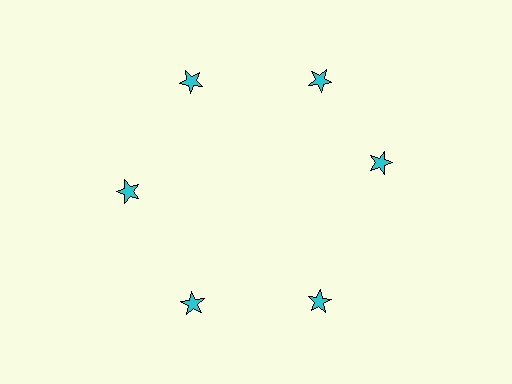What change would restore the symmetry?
The symmetry would be restored by rotating it back into even spacing with its neighbors so that all 6 stars sit at equal angles and equal distance from the center.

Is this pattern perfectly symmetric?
No. The 6 cyan stars are arranged in a ring, but one element near the 3 o'clock position is rotated out of alignment along the ring, breaking the 6-fold rotational symmetry.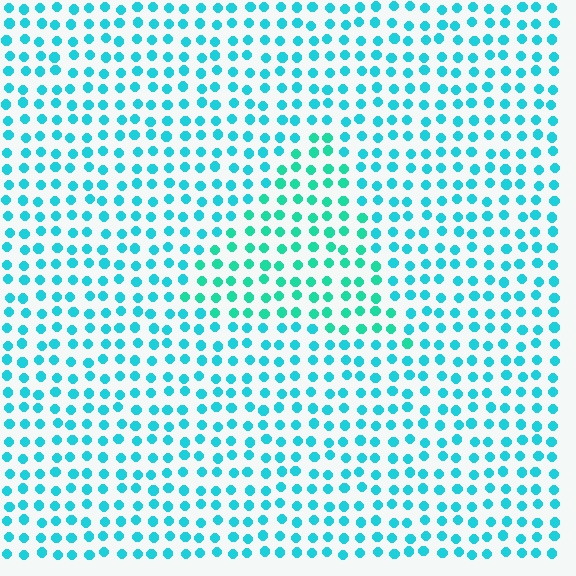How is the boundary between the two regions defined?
The boundary is defined purely by a slight shift in hue (about 22 degrees). Spacing, size, and orientation are identical on both sides.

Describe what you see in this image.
The image is filled with small cyan elements in a uniform arrangement. A triangle-shaped region is visible where the elements are tinted to a slightly different hue, forming a subtle color boundary.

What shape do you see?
I see a triangle.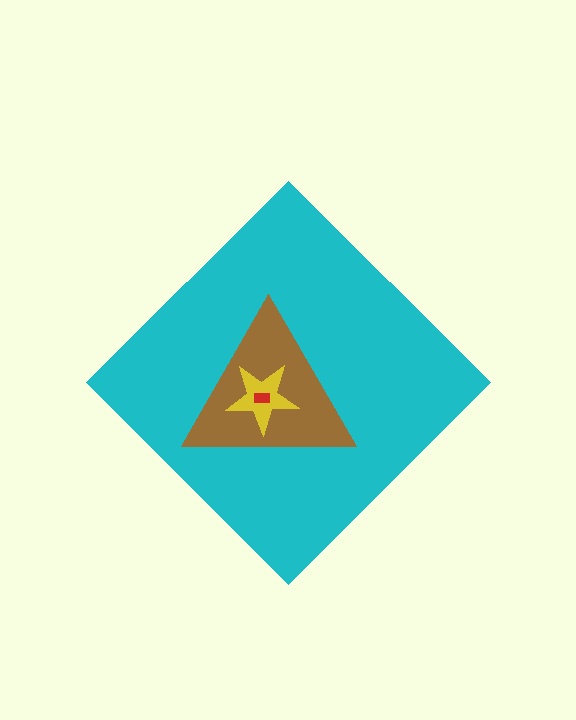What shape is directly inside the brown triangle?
The yellow star.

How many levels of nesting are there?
4.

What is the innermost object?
The red rectangle.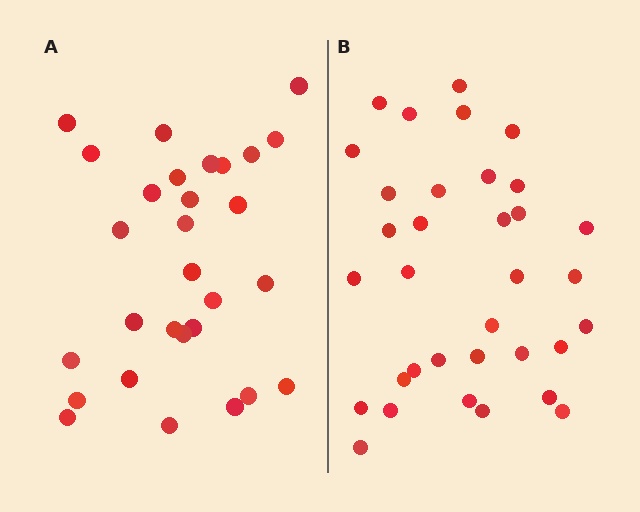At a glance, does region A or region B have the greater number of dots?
Region B (the right region) has more dots.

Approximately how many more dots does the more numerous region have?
Region B has about 5 more dots than region A.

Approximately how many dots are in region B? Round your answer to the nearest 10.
About 30 dots. (The exact count is 34, which rounds to 30.)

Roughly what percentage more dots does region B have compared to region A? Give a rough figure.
About 15% more.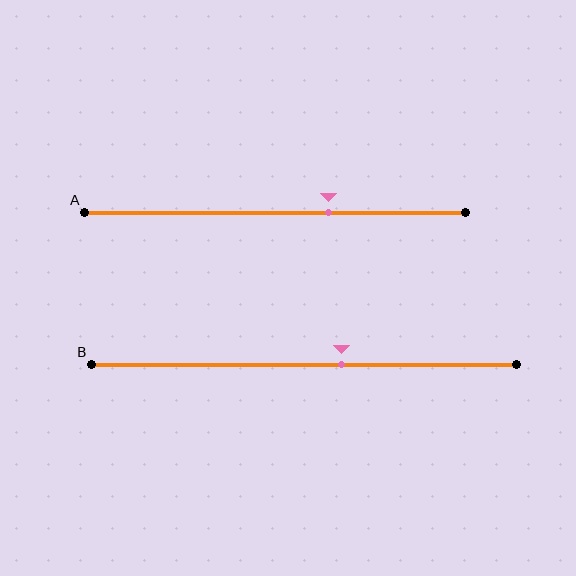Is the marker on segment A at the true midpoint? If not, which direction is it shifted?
No, the marker on segment A is shifted to the right by about 14% of the segment length.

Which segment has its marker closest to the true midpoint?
Segment B has its marker closest to the true midpoint.